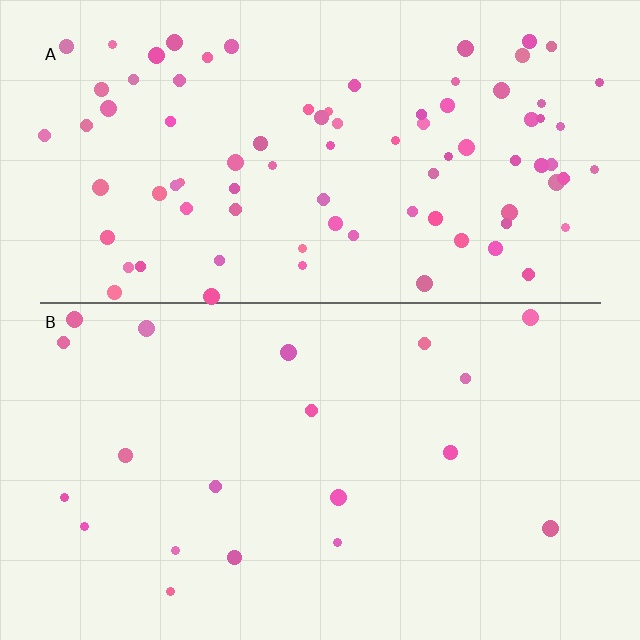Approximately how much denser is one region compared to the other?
Approximately 4.4× — region A over region B.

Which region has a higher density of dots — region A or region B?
A (the top).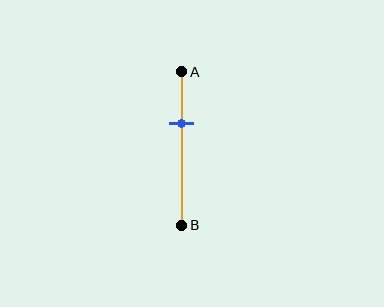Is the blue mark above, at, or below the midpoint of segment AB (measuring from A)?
The blue mark is above the midpoint of segment AB.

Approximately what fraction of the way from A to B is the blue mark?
The blue mark is approximately 35% of the way from A to B.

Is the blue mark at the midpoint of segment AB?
No, the mark is at about 35% from A, not at the 50% midpoint.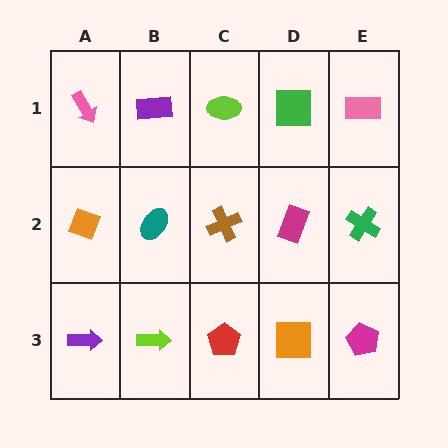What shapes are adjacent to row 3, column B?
A teal ellipse (row 2, column B), a purple arrow (row 3, column A), a red pentagon (row 3, column C).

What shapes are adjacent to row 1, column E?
A green cross (row 2, column E), a green square (row 1, column D).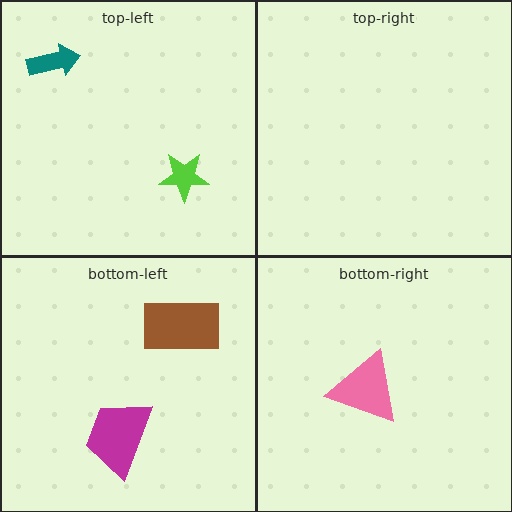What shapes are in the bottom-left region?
The brown rectangle, the magenta trapezoid.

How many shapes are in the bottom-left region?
2.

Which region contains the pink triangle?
The bottom-right region.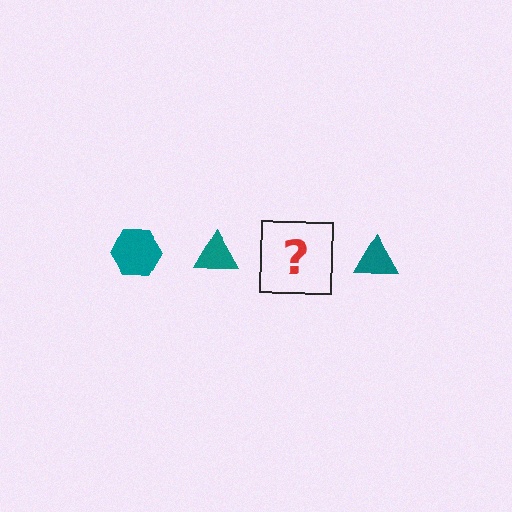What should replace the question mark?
The question mark should be replaced with a teal hexagon.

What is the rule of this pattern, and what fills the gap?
The rule is that the pattern cycles through hexagon, triangle shapes in teal. The gap should be filled with a teal hexagon.